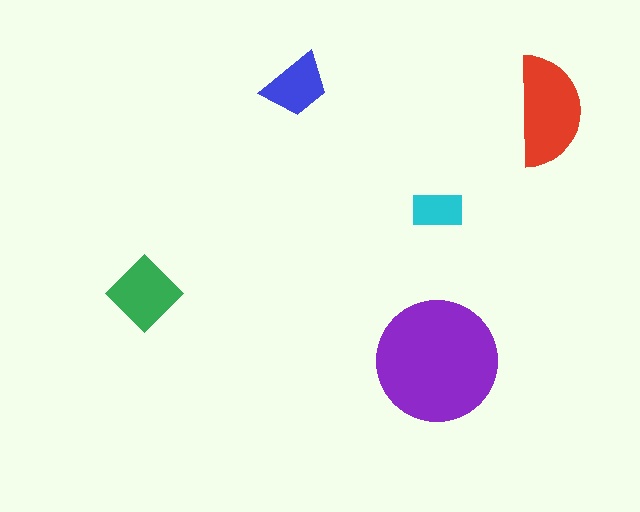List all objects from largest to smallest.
The purple circle, the red semicircle, the green diamond, the blue trapezoid, the cyan rectangle.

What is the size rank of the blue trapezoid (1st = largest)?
4th.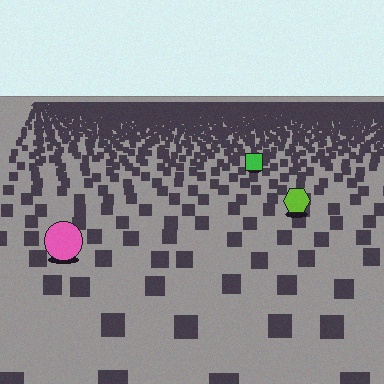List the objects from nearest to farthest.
From nearest to farthest: the pink circle, the lime hexagon, the green square.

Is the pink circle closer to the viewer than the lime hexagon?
Yes. The pink circle is closer — you can tell from the texture gradient: the ground texture is coarser near it.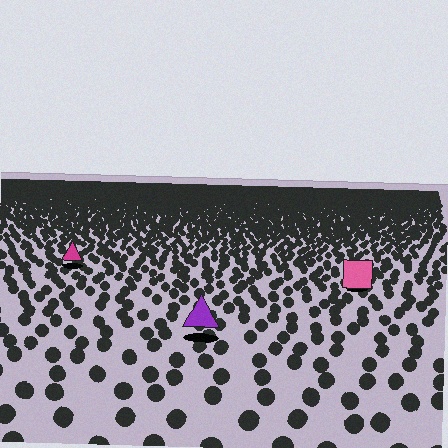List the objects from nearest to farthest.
From nearest to farthest: the purple triangle, the pink square, the magenta triangle.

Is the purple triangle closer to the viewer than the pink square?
Yes. The purple triangle is closer — you can tell from the texture gradient: the ground texture is coarser near it.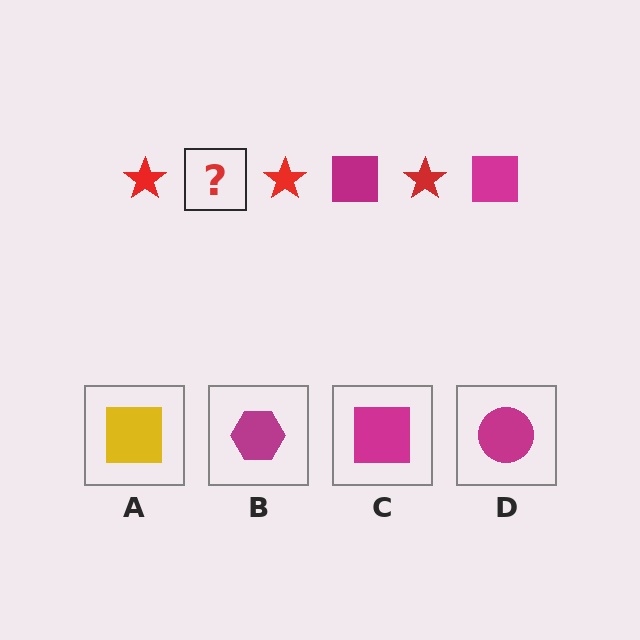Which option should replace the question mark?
Option C.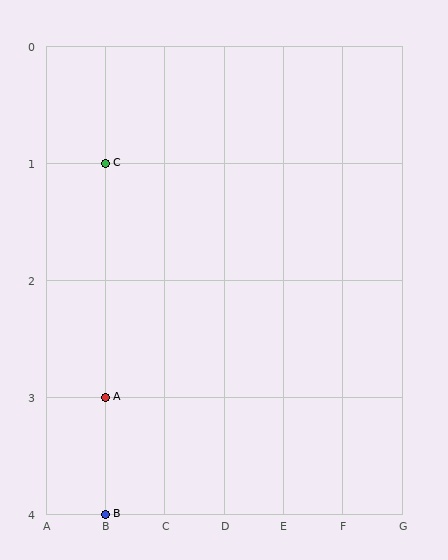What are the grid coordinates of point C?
Point C is at grid coordinates (B, 1).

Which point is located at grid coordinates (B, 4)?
Point B is at (B, 4).